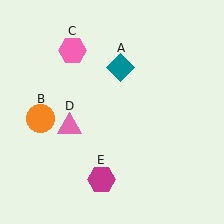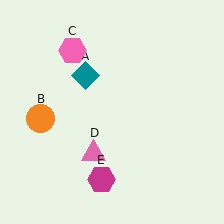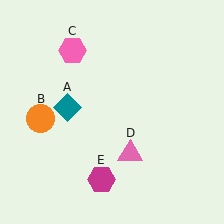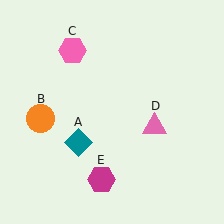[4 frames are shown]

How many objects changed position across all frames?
2 objects changed position: teal diamond (object A), pink triangle (object D).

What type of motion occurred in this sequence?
The teal diamond (object A), pink triangle (object D) rotated counterclockwise around the center of the scene.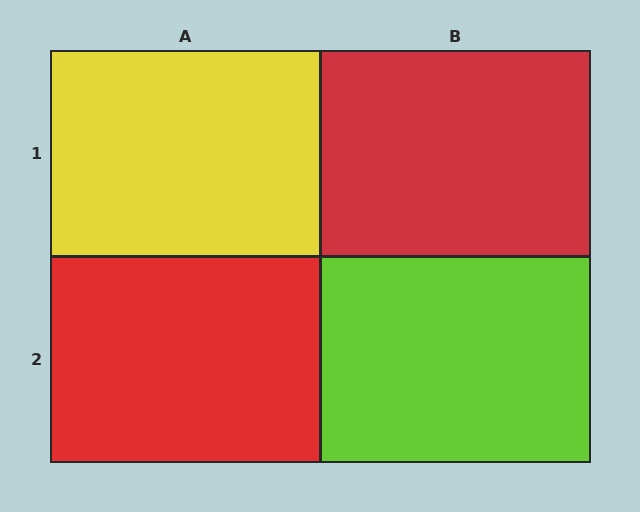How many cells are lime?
1 cell is lime.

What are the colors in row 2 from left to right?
Red, lime.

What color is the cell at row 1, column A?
Yellow.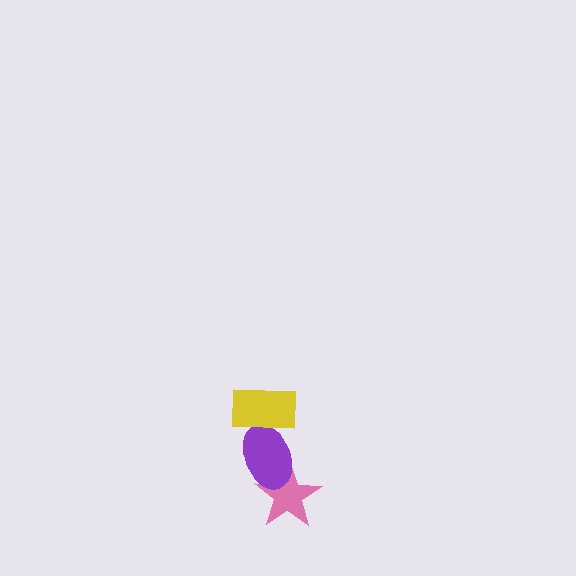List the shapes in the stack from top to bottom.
From top to bottom: the yellow rectangle, the purple ellipse, the pink star.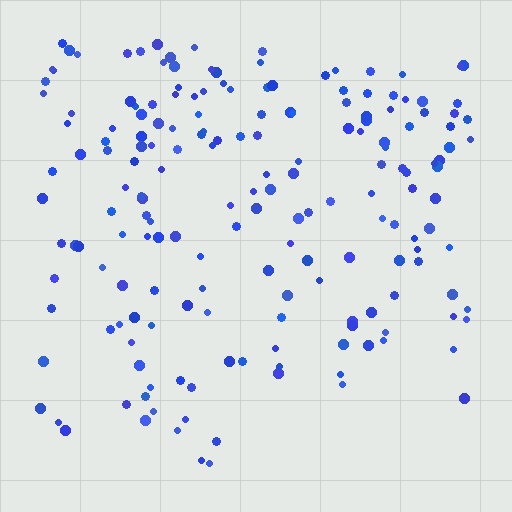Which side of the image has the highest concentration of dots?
The top.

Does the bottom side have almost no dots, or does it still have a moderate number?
Still a moderate number, just noticeably fewer than the top.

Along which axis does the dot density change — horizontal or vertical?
Vertical.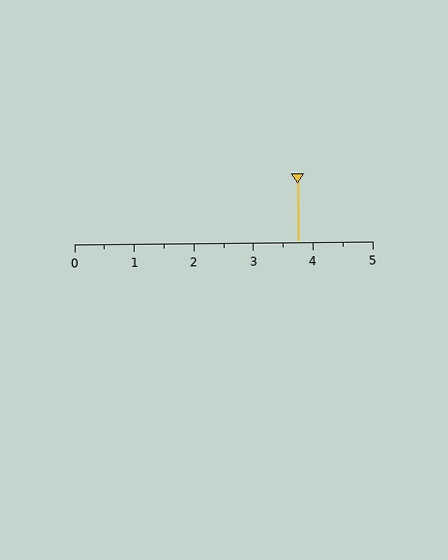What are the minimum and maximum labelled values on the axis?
The axis runs from 0 to 5.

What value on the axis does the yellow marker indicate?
The marker indicates approximately 3.8.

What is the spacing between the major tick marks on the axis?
The major ticks are spaced 1 apart.